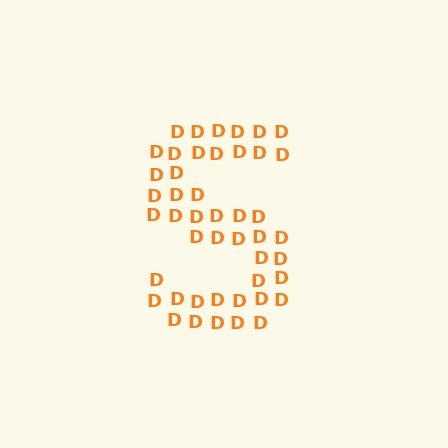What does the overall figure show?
The overall figure shows the letter S.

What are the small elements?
The small elements are letter D's.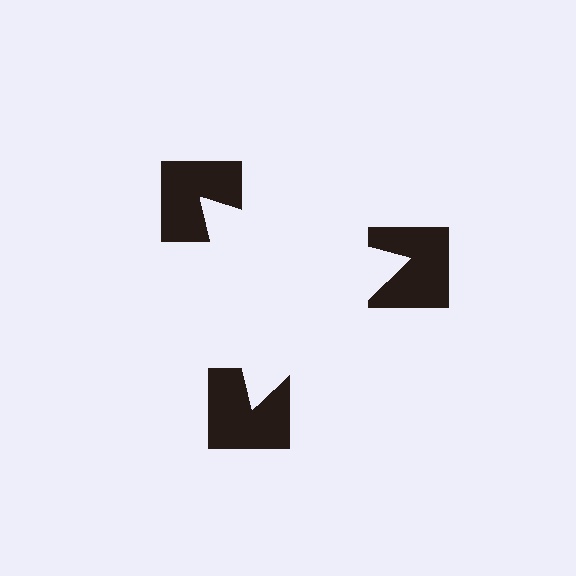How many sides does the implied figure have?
3 sides.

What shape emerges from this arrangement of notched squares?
An illusory triangle — its edges are inferred from the aligned wedge cuts in the notched squares, not physically drawn.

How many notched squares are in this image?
There are 3 — one at each vertex of the illusory triangle.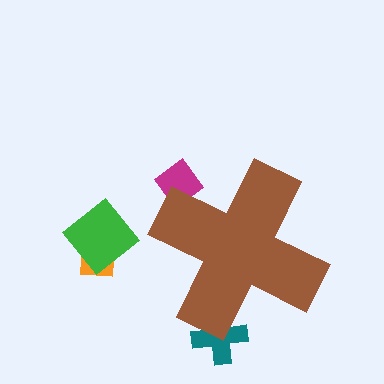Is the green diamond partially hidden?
No, the green diamond is fully visible.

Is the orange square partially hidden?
No, the orange square is fully visible.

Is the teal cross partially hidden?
Yes, the teal cross is partially hidden behind the brown cross.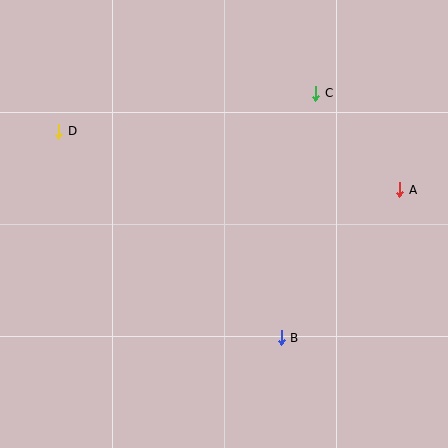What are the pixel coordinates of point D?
Point D is at (59, 131).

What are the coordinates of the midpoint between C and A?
The midpoint between C and A is at (358, 142).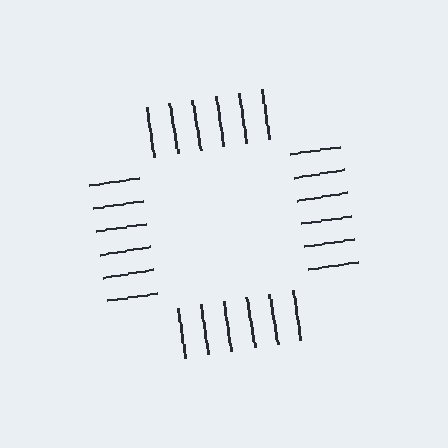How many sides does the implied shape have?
4 sides — the line-ends trace a square.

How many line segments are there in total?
24 — 6 along each of the 4 edges.